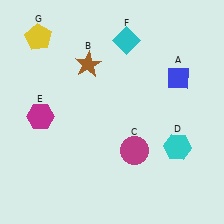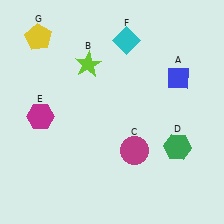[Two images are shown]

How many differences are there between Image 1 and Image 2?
There are 2 differences between the two images.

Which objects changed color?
B changed from brown to lime. D changed from cyan to green.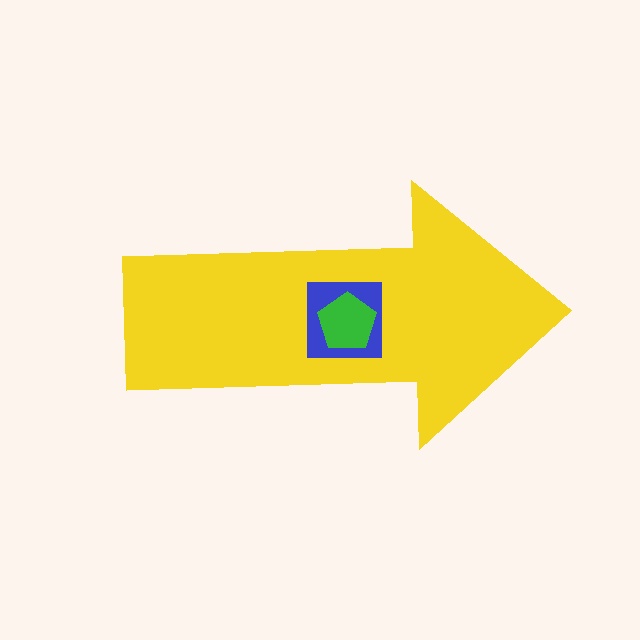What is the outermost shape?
The yellow arrow.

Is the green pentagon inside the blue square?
Yes.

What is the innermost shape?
The green pentagon.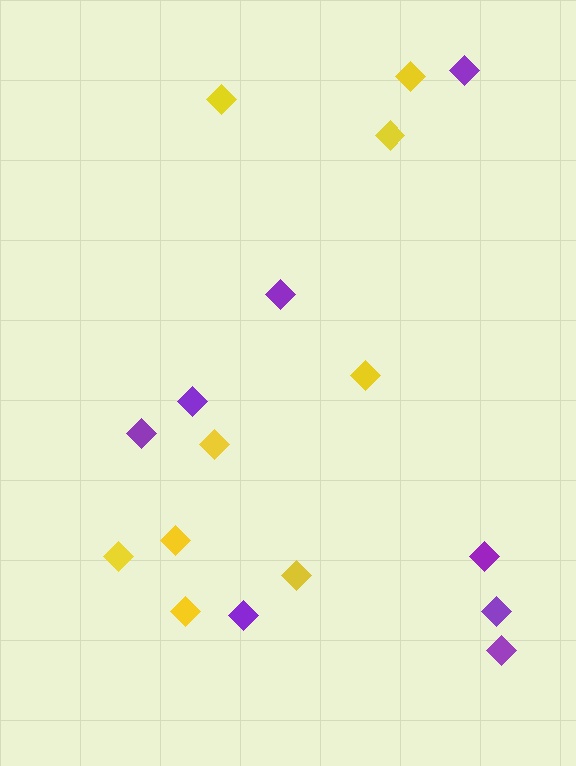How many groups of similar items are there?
There are 2 groups: one group of purple diamonds (8) and one group of yellow diamonds (9).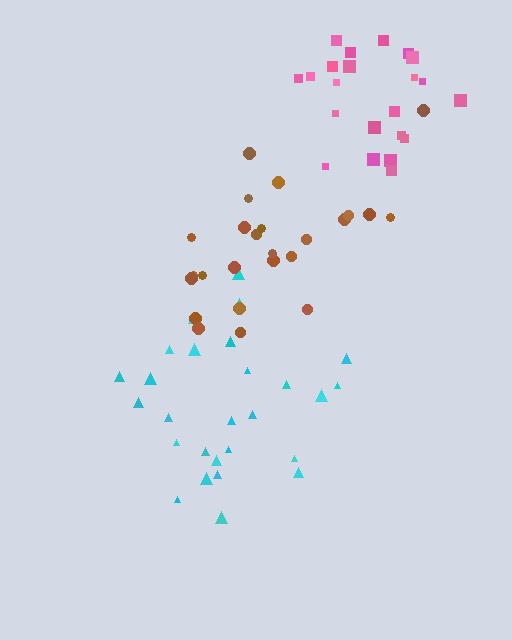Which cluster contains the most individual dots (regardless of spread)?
Cyan (27).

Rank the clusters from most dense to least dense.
pink, brown, cyan.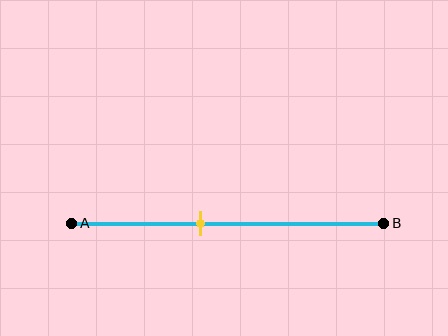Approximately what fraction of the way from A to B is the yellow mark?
The yellow mark is approximately 40% of the way from A to B.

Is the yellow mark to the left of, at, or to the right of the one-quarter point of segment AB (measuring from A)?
The yellow mark is to the right of the one-quarter point of segment AB.